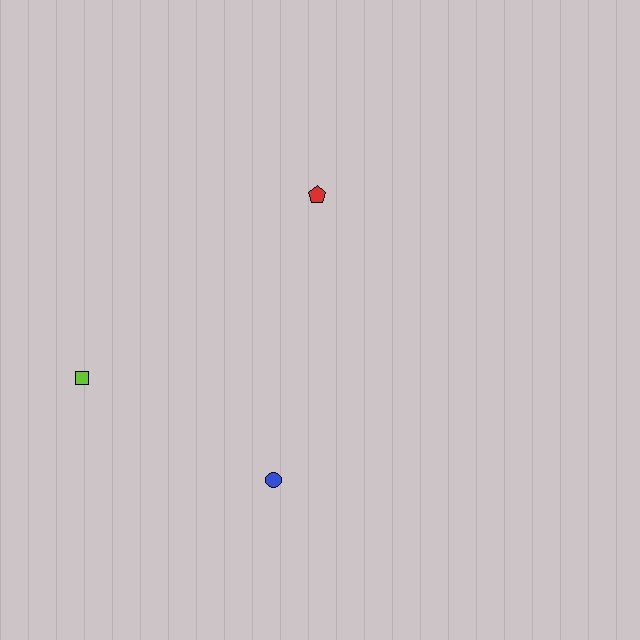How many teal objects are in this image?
There are no teal objects.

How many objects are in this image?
There are 3 objects.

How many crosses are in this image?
There are no crosses.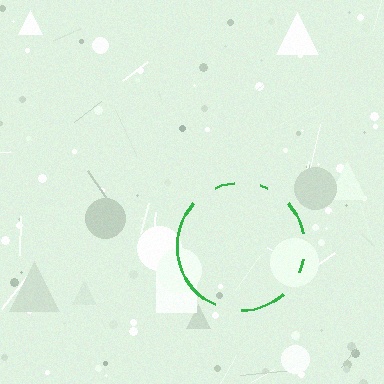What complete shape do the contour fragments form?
The contour fragments form a circle.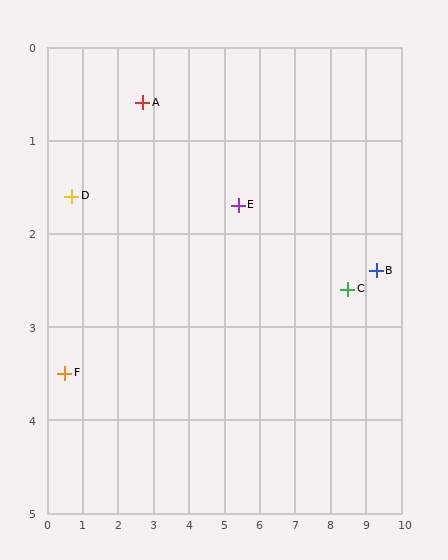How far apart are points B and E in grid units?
Points B and E are about 4.0 grid units apart.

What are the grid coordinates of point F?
Point F is at approximately (0.5, 3.5).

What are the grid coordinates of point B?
Point B is at approximately (9.3, 2.4).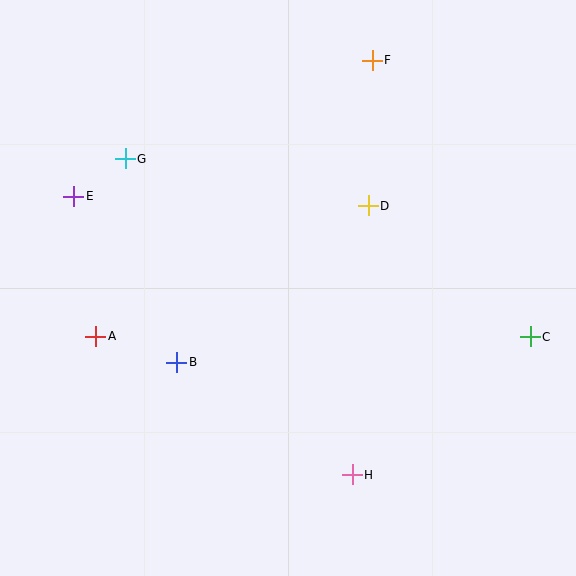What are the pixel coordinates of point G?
Point G is at (125, 159).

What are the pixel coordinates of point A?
Point A is at (96, 336).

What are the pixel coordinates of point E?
Point E is at (74, 196).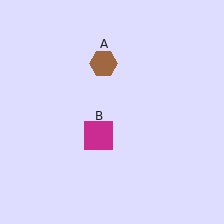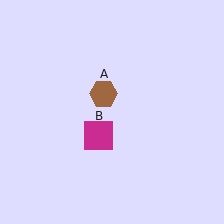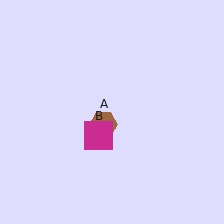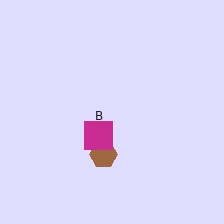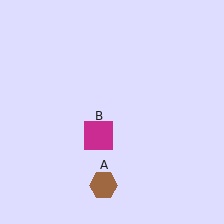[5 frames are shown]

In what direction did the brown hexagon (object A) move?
The brown hexagon (object A) moved down.